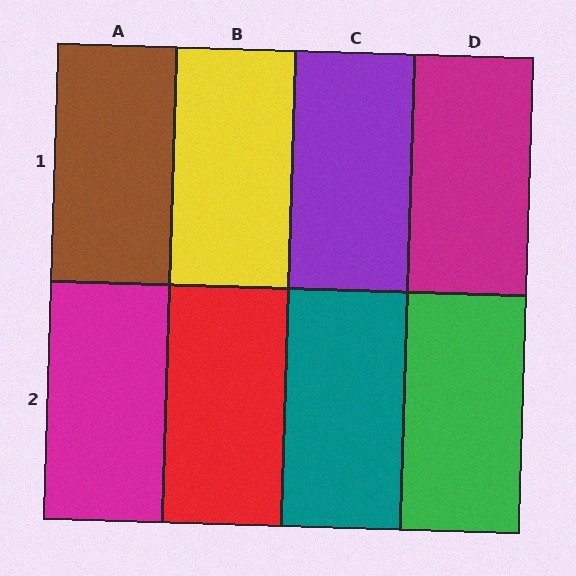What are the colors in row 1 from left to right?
Brown, yellow, purple, magenta.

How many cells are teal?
1 cell is teal.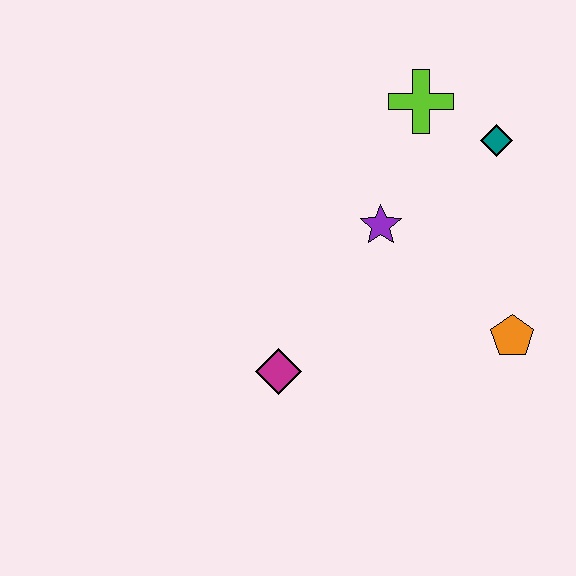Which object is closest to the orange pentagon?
The purple star is closest to the orange pentagon.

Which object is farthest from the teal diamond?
The magenta diamond is farthest from the teal diamond.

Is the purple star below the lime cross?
Yes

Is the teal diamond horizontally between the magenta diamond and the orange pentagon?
Yes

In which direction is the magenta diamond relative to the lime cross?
The magenta diamond is below the lime cross.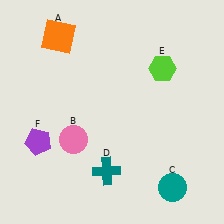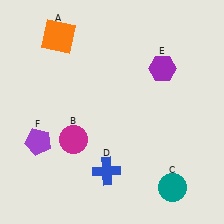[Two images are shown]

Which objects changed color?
B changed from pink to magenta. D changed from teal to blue. E changed from lime to purple.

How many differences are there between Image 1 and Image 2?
There are 3 differences between the two images.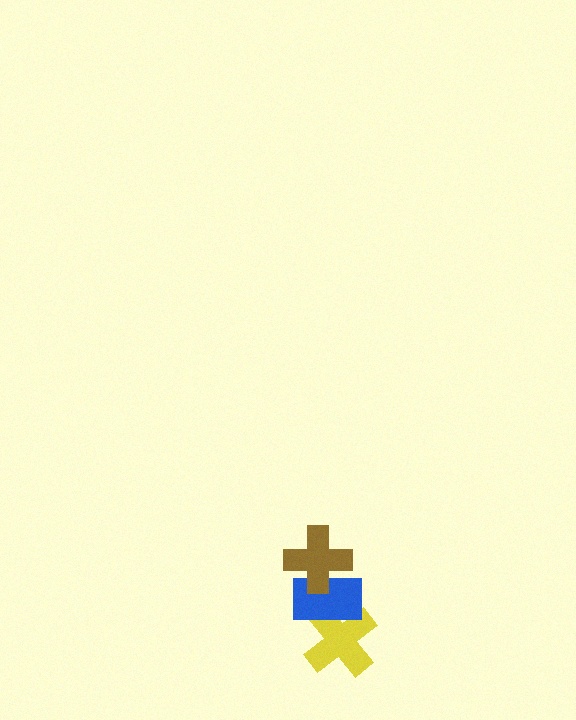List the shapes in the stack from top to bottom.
From top to bottom: the brown cross, the blue rectangle, the yellow cross.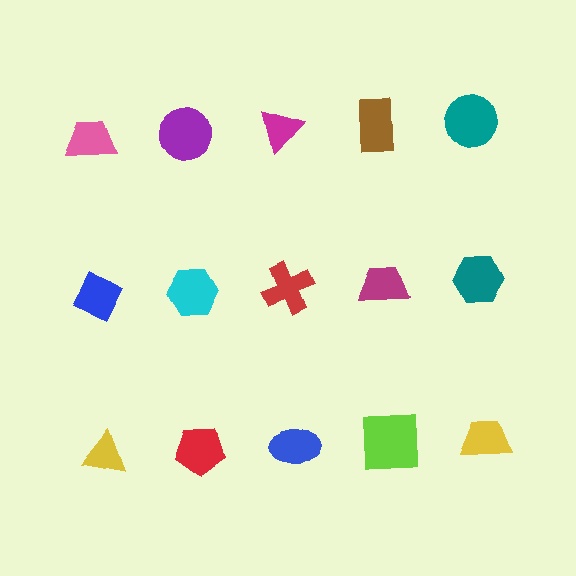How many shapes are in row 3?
5 shapes.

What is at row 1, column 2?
A purple circle.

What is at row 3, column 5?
A yellow trapezoid.